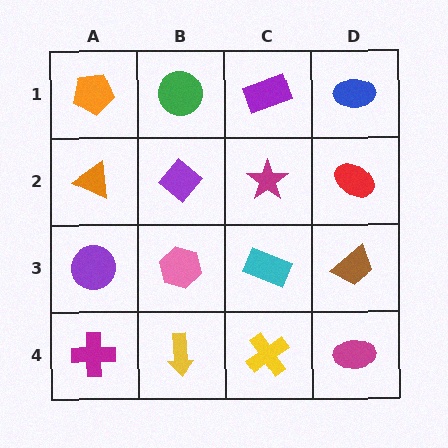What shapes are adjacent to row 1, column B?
A purple diamond (row 2, column B), an orange pentagon (row 1, column A), a purple rectangle (row 1, column C).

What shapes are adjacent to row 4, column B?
A pink hexagon (row 3, column B), a magenta cross (row 4, column A), a yellow cross (row 4, column C).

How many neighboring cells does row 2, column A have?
3.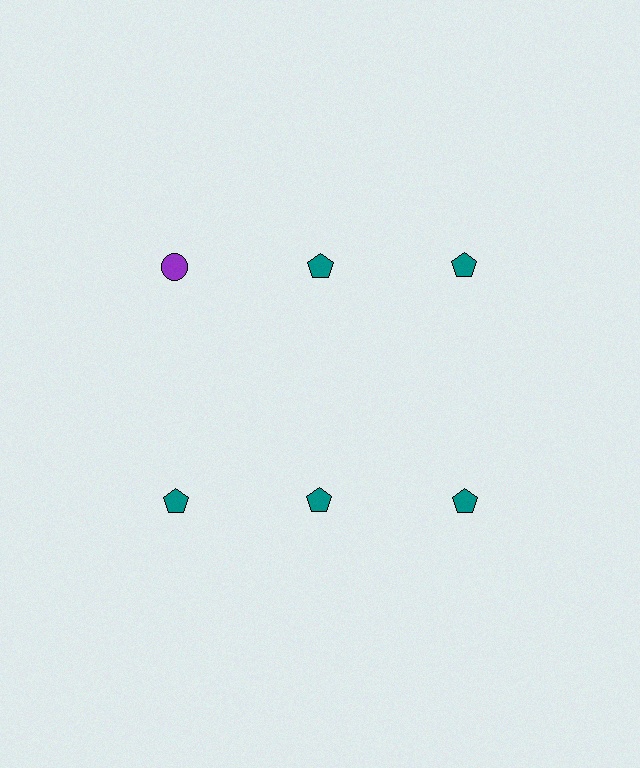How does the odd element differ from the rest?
It differs in both color (purple instead of teal) and shape (circle instead of pentagon).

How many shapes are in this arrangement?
There are 6 shapes arranged in a grid pattern.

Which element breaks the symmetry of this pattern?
The purple circle in the top row, leftmost column breaks the symmetry. All other shapes are teal pentagons.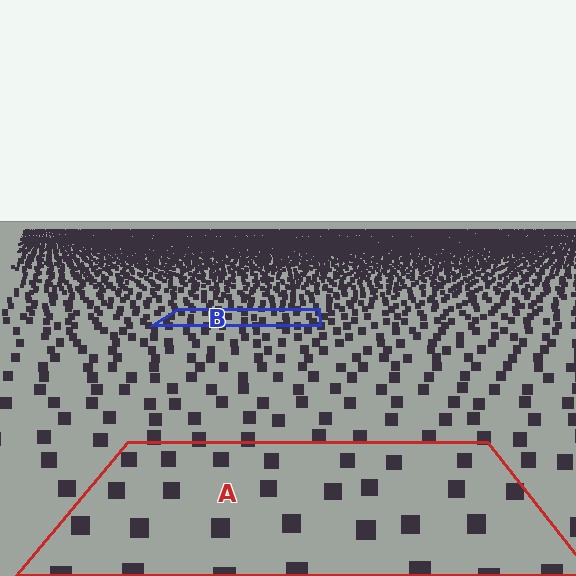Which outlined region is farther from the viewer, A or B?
Region B is farther from the viewer — the texture elements inside it appear smaller and more densely packed.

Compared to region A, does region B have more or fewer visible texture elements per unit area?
Region B has more texture elements per unit area — they are packed more densely because it is farther away.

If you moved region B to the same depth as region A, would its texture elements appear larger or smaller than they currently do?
They would appear larger. At a closer depth, the same texture elements are projected at a bigger on-screen size.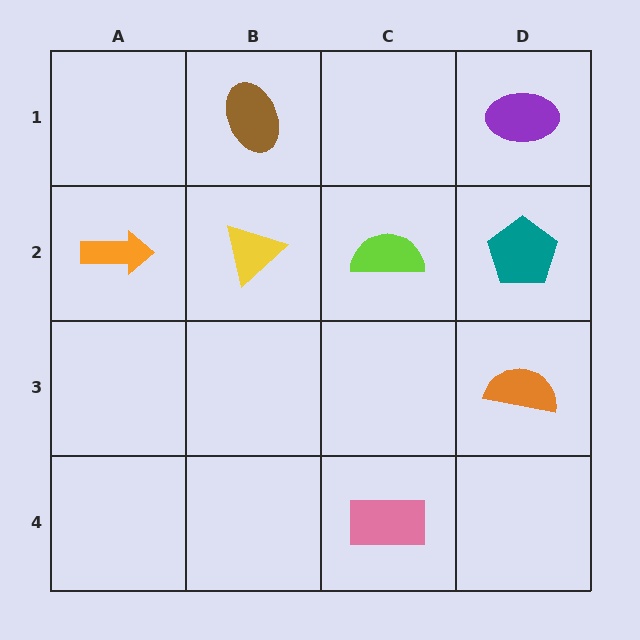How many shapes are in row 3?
1 shape.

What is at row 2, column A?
An orange arrow.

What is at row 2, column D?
A teal pentagon.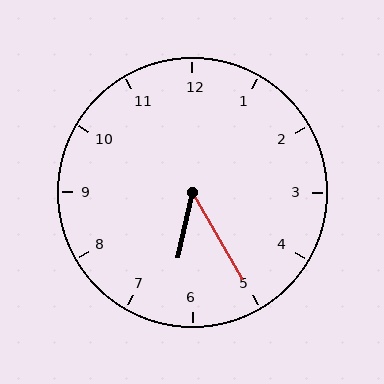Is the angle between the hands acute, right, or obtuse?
It is acute.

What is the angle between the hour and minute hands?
Approximately 42 degrees.